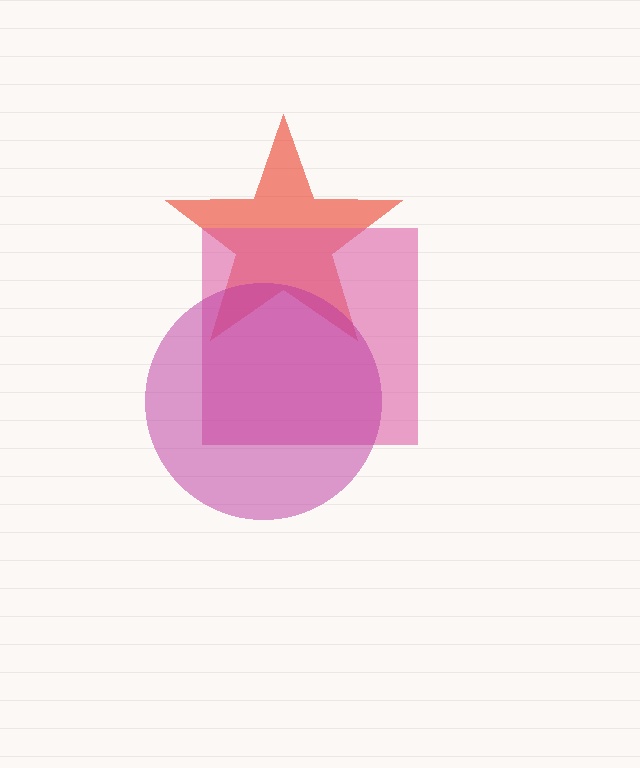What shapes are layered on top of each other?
The layered shapes are: a red star, a pink square, a magenta circle.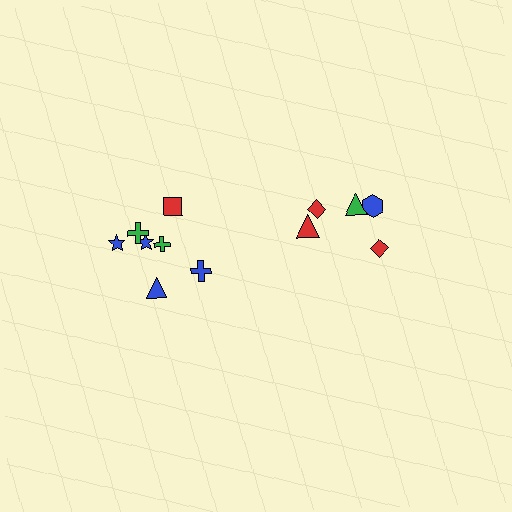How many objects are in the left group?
There are 7 objects.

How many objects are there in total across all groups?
There are 12 objects.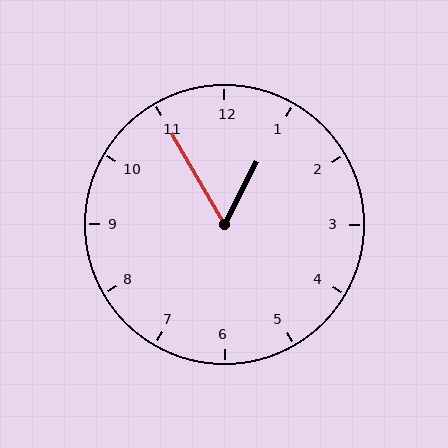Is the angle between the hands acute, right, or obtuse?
It is acute.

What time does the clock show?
12:55.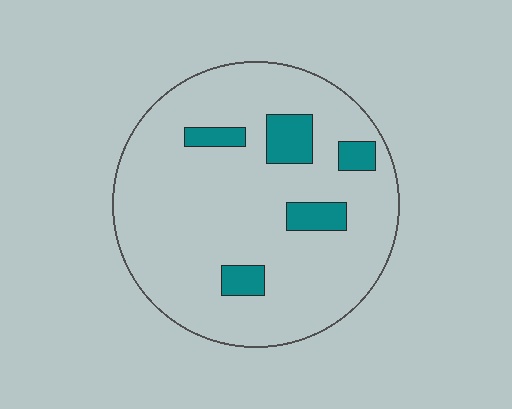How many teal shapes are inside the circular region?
5.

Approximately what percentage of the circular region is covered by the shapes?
Approximately 10%.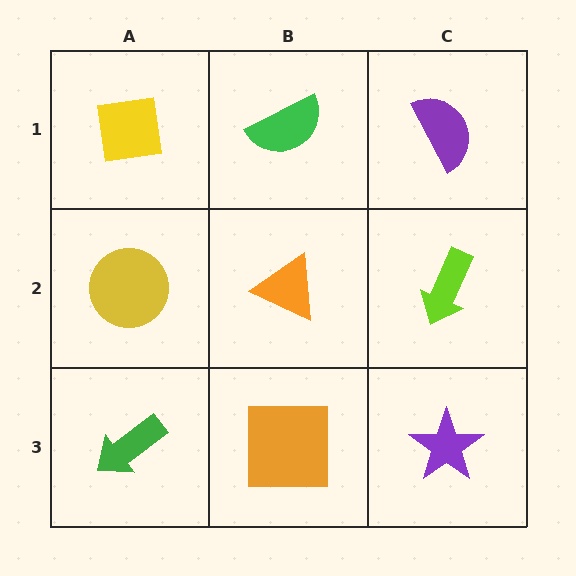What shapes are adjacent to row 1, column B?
An orange triangle (row 2, column B), a yellow square (row 1, column A), a purple semicircle (row 1, column C).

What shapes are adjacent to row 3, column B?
An orange triangle (row 2, column B), a green arrow (row 3, column A), a purple star (row 3, column C).